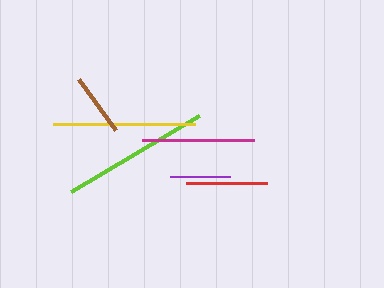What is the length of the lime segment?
The lime segment is approximately 149 pixels long.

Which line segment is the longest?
The lime line is the longest at approximately 149 pixels.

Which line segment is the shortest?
The purple line is the shortest at approximately 60 pixels.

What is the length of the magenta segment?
The magenta segment is approximately 112 pixels long.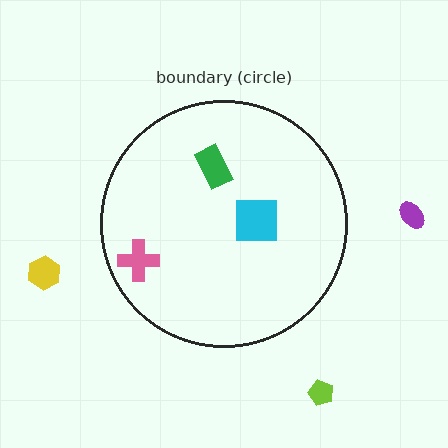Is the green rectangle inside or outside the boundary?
Inside.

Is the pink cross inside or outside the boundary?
Inside.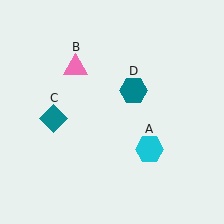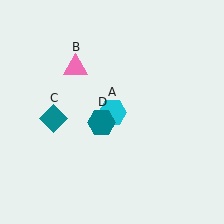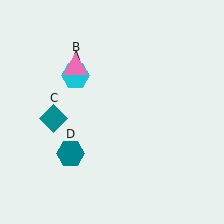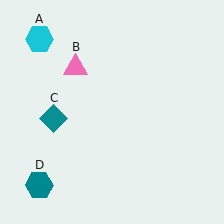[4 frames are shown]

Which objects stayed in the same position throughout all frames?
Pink triangle (object B) and teal diamond (object C) remained stationary.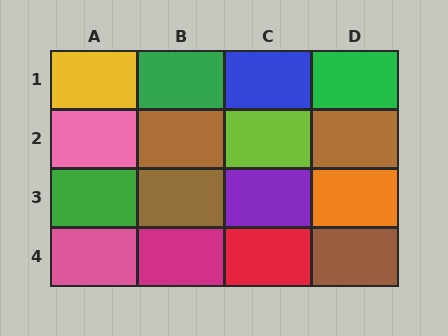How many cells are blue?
1 cell is blue.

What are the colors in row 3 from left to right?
Green, brown, purple, orange.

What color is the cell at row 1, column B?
Green.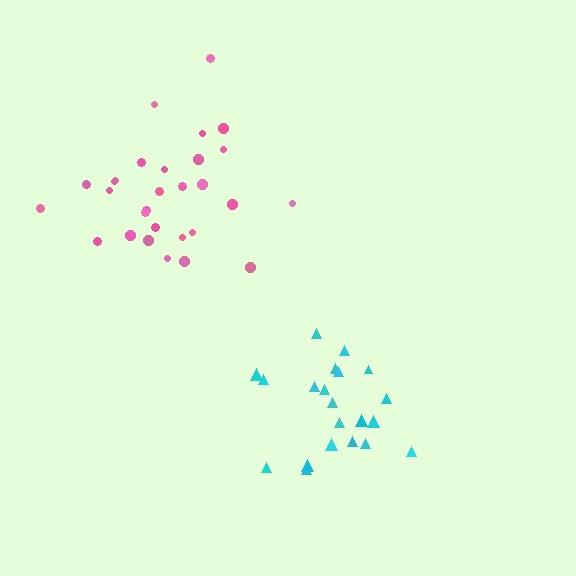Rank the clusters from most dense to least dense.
cyan, pink.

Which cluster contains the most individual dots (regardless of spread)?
Pink (29).